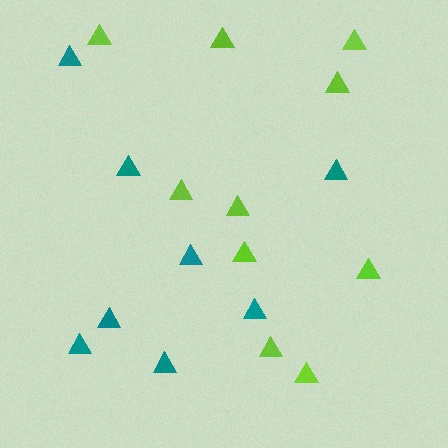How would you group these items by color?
There are 2 groups: one group of lime triangles (10) and one group of teal triangles (8).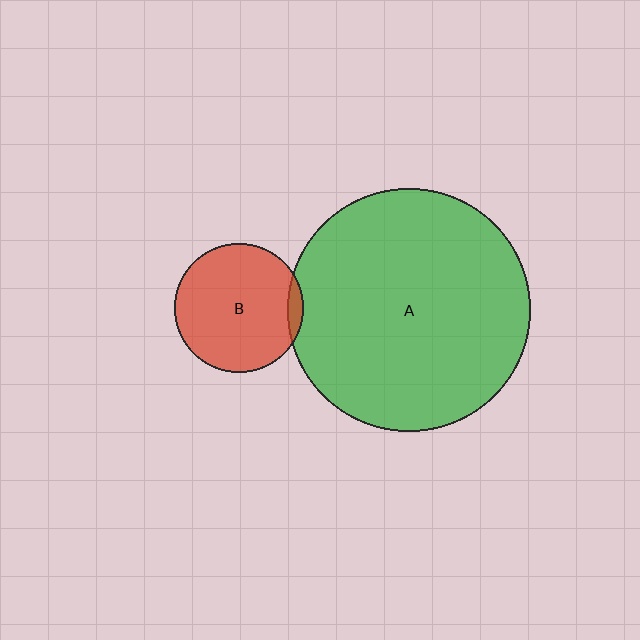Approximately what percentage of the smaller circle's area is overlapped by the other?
Approximately 5%.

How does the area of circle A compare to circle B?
Approximately 3.6 times.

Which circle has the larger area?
Circle A (green).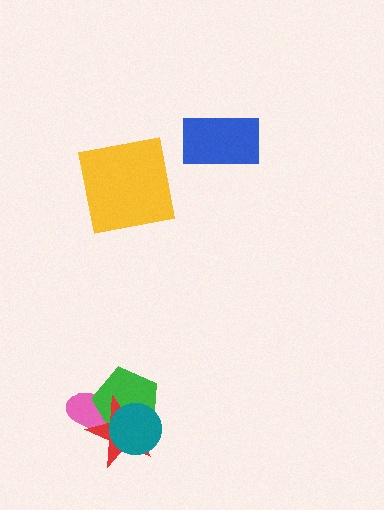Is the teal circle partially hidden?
No, no other shape covers it.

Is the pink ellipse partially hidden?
Yes, it is partially covered by another shape.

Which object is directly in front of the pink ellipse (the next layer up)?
The green pentagon is directly in front of the pink ellipse.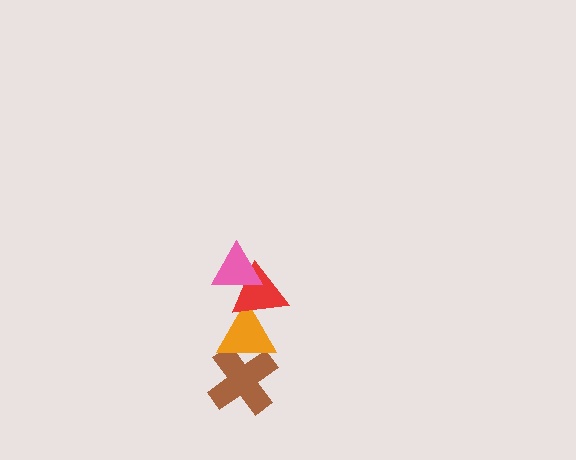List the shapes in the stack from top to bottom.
From top to bottom: the pink triangle, the red triangle, the orange triangle, the brown cross.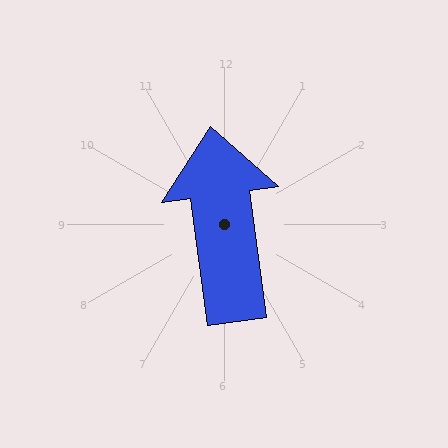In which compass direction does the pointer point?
North.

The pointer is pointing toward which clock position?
Roughly 12 o'clock.